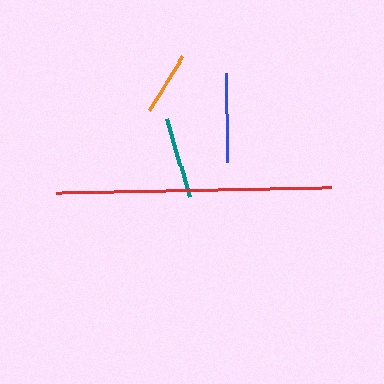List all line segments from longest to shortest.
From longest to shortest: red, blue, teal, orange.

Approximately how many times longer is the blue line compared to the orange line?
The blue line is approximately 1.4 times the length of the orange line.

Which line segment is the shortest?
The orange line is the shortest at approximately 63 pixels.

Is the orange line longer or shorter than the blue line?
The blue line is longer than the orange line.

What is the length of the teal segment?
The teal segment is approximately 81 pixels long.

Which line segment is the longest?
The red line is the longest at approximately 274 pixels.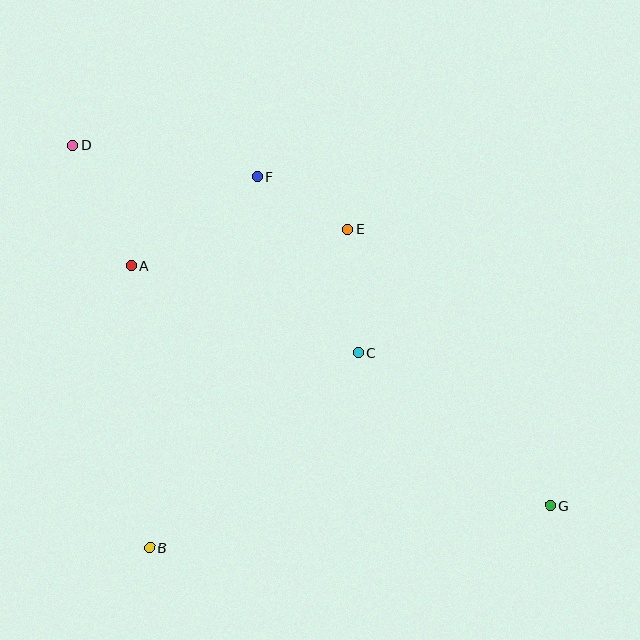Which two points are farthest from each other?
Points D and G are farthest from each other.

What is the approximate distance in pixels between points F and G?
The distance between F and G is approximately 440 pixels.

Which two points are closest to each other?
Points E and F are closest to each other.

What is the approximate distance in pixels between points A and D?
The distance between A and D is approximately 133 pixels.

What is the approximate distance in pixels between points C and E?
The distance between C and E is approximately 123 pixels.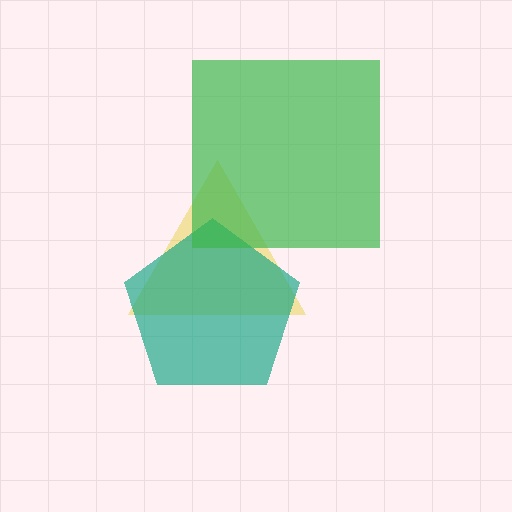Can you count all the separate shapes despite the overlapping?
Yes, there are 3 separate shapes.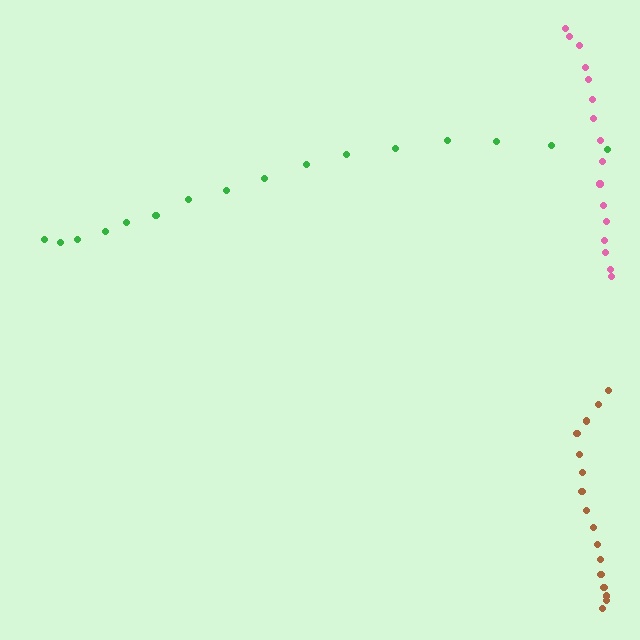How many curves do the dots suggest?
There are 3 distinct paths.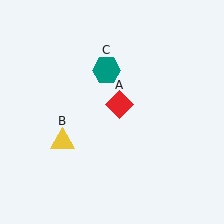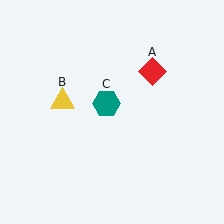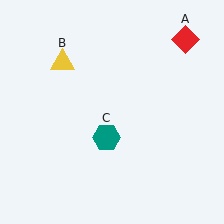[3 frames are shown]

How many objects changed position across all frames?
3 objects changed position: red diamond (object A), yellow triangle (object B), teal hexagon (object C).